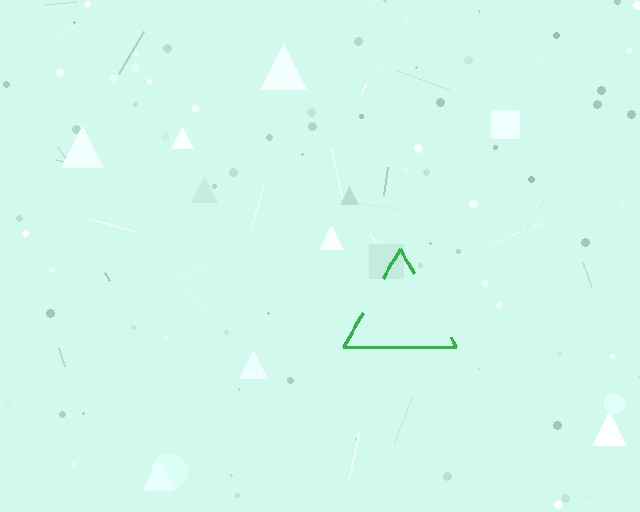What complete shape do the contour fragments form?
The contour fragments form a triangle.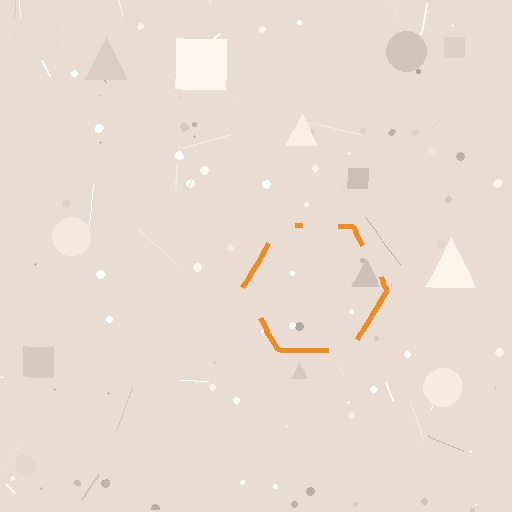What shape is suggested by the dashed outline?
The dashed outline suggests a hexagon.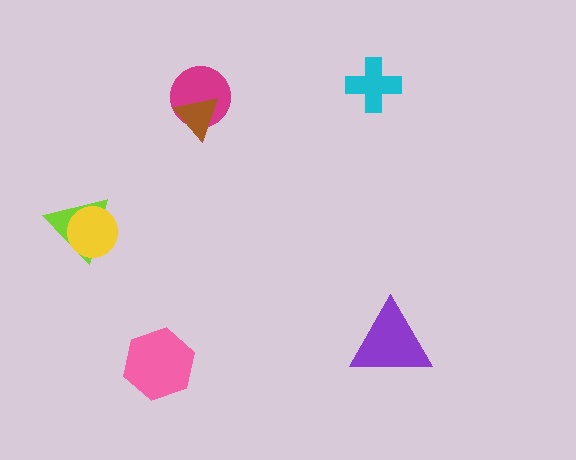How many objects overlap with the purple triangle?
0 objects overlap with the purple triangle.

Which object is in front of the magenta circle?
The brown triangle is in front of the magenta circle.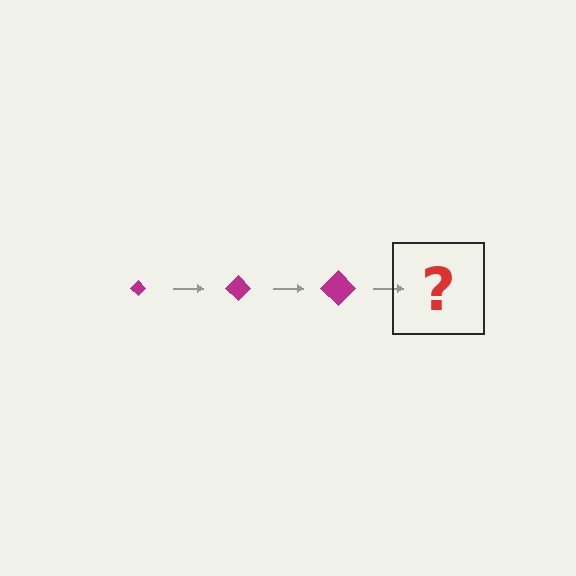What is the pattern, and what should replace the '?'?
The pattern is that the diamond gets progressively larger each step. The '?' should be a magenta diamond, larger than the previous one.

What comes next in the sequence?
The next element should be a magenta diamond, larger than the previous one.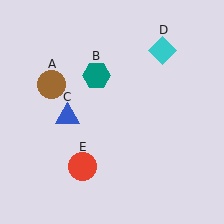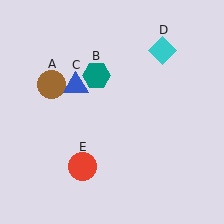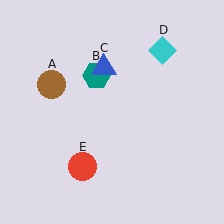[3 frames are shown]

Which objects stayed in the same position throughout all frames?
Brown circle (object A) and teal hexagon (object B) and cyan diamond (object D) and red circle (object E) remained stationary.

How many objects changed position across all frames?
1 object changed position: blue triangle (object C).